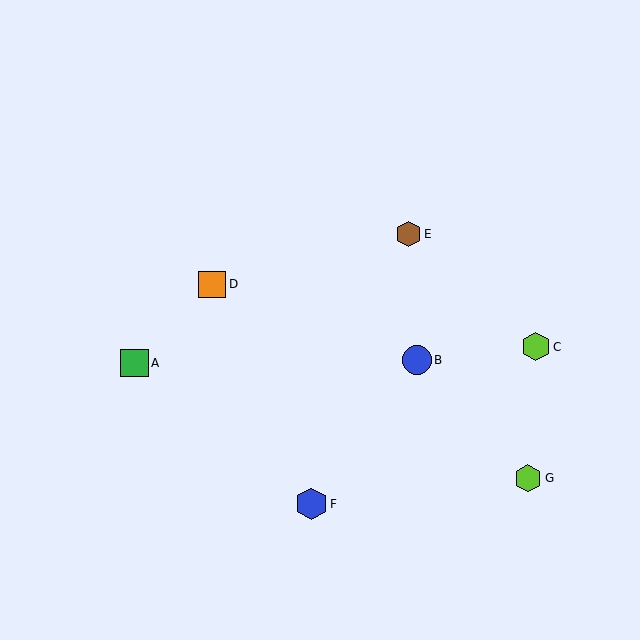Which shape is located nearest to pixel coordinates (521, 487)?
The lime hexagon (labeled G) at (528, 478) is nearest to that location.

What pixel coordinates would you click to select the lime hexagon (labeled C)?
Click at (536, 347) to select the lime hexagon C.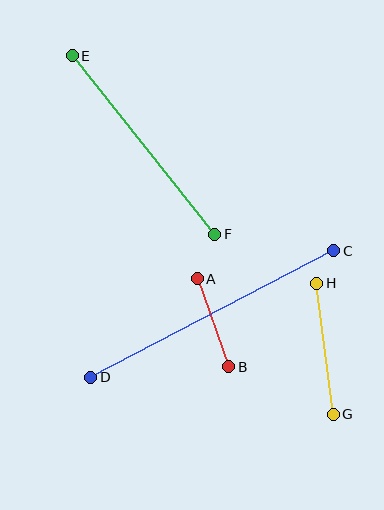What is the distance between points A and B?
The distance is approximately 93 pixels.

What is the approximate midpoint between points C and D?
The midpoint is at approximately (212, 314) pixels.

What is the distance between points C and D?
The distance is approximately 274 pixels.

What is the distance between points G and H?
The distance is approximately 132 pixels.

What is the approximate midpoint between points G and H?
The midpoint is at approximately (325, 349) pixels.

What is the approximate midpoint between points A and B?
The midpoint is at approximately (213, 323) pixels.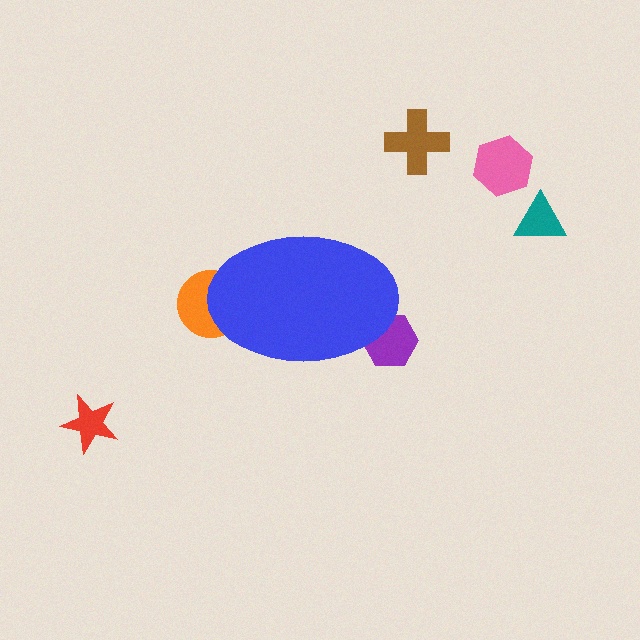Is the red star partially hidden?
No, the red star is fully visible.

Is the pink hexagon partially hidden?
No, the pink hexagon is fully visible.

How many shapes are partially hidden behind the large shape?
2 shapes are partially hidden.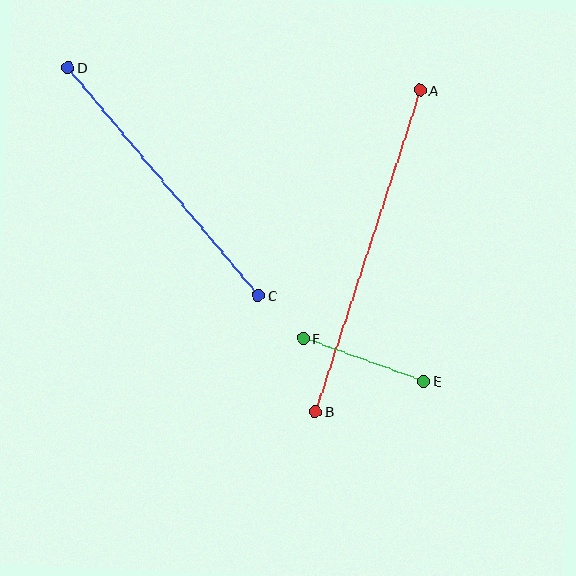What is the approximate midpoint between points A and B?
The midpoint is at approximately (368, 251) pixels.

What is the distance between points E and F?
The distance is approximately 128 pixels.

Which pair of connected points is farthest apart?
Points A and B are farthest apart.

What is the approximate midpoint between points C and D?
The midpoint is at approximately (163, 182) pixels.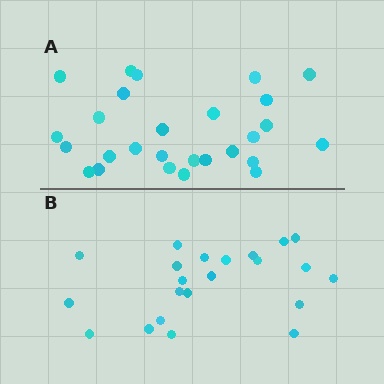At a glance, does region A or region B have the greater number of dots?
Region A (the top region) has more dots.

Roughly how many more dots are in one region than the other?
Region A has about 5 more dots than region B.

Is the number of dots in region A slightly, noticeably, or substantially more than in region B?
Region A has only slightly more — the two regions are fairly close. The ratio is roughly 1.2 to 1.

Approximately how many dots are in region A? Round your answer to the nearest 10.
About 30 dots. (The exact count is 27, which rounds to 30.)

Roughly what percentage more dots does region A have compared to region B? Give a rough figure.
About 25% more.